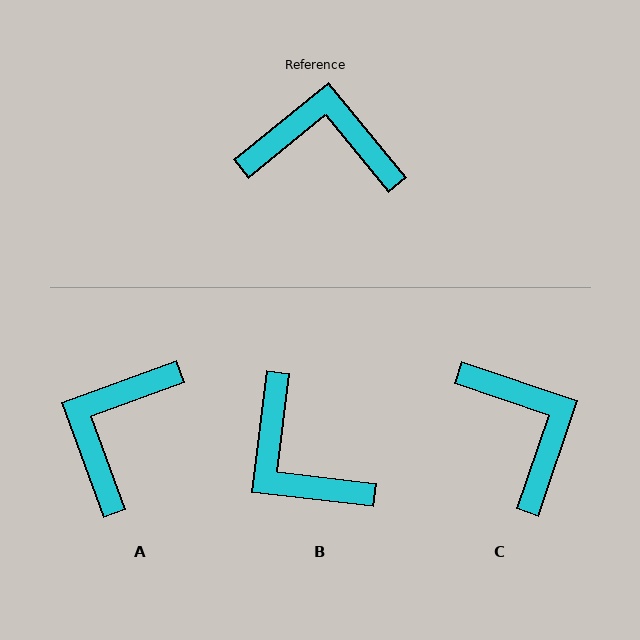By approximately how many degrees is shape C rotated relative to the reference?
Approximately 58 degrees clockwise.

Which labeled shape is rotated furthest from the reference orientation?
B, about 134 degrees away.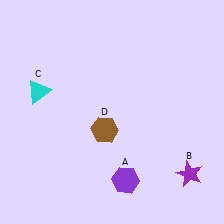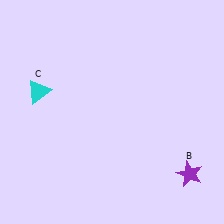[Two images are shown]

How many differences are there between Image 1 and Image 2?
There are 2 differences between the two images.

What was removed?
The brown hexagon (D), the purple hexagon (A) were removed in Image 2.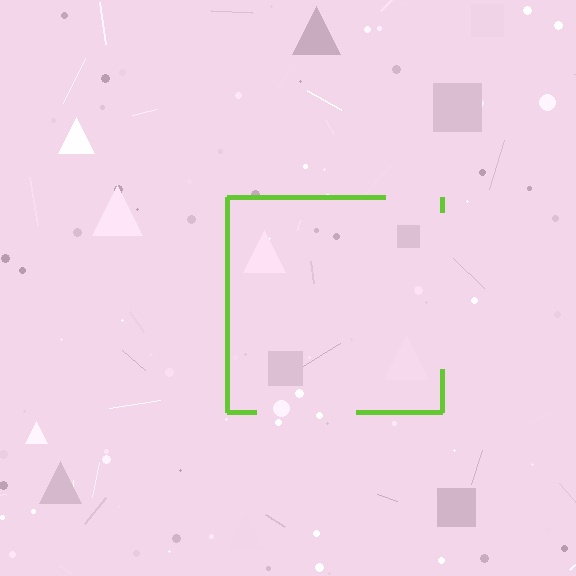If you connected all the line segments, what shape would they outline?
They would outline a square.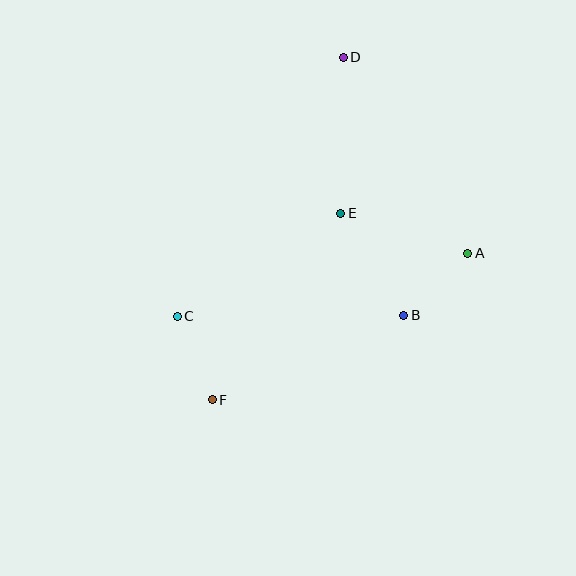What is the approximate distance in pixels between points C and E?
The distance between C and E is approximately 193 pixels.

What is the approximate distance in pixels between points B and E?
The distance between B and E is approximately 120 pixels.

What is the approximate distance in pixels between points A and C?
The distance between A and C is approximately 298 pixels.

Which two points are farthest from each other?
Points D and F are farthest from each other.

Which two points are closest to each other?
Points A and B are closest to each other.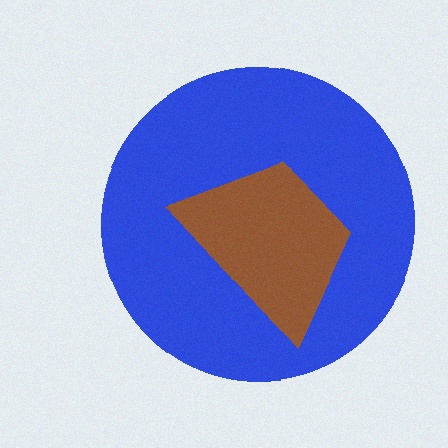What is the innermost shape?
The brown trapezoid.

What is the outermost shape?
The blue circle.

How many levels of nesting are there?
2.